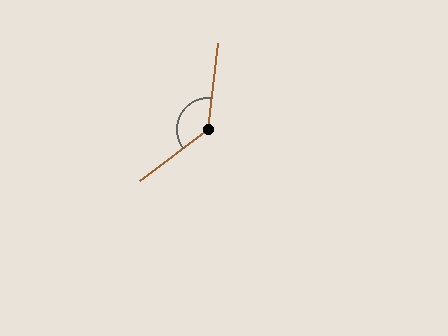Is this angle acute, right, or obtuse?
It is obtuse.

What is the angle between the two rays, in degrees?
Approximately 134 degrees.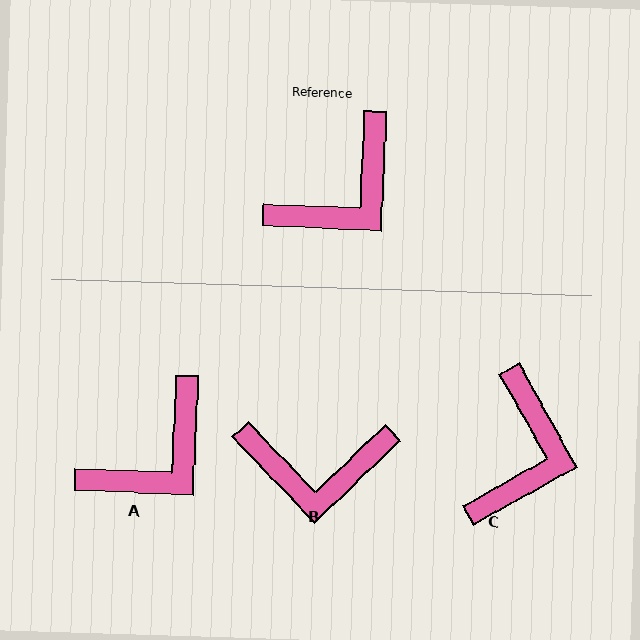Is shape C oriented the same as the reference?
No, it is off by about 32 degrees.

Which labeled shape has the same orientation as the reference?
A.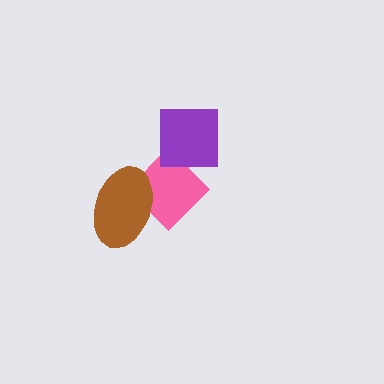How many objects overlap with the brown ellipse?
1 object overlaps with the brown ellipse.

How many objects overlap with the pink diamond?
2 objects overlap with the pink diamond.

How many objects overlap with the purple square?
1 object overlaps with the purple square.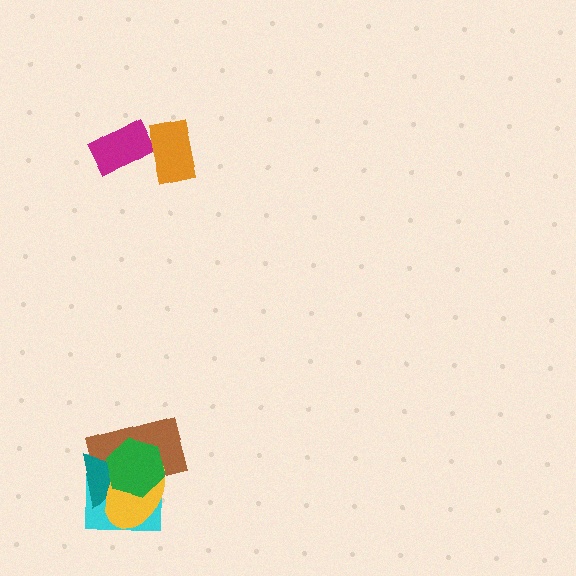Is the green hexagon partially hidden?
No, no other shape covers it.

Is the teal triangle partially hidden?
Yes, it is partially covered by another shape.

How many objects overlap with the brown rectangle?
4 objects overlap with the brown rectangle.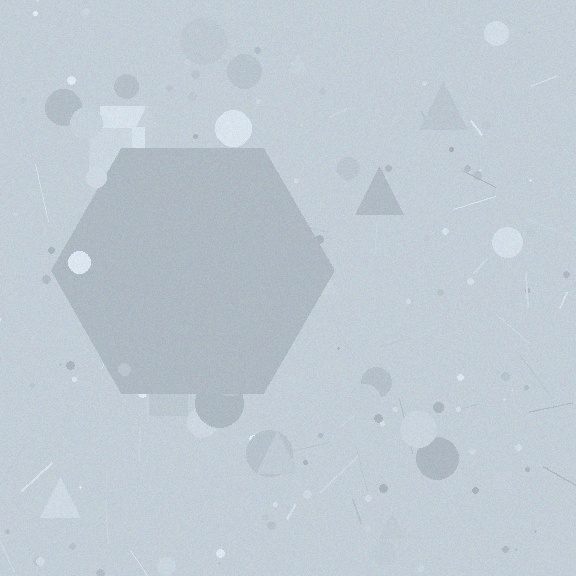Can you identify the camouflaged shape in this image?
The camouflaged shape is a hexagon.